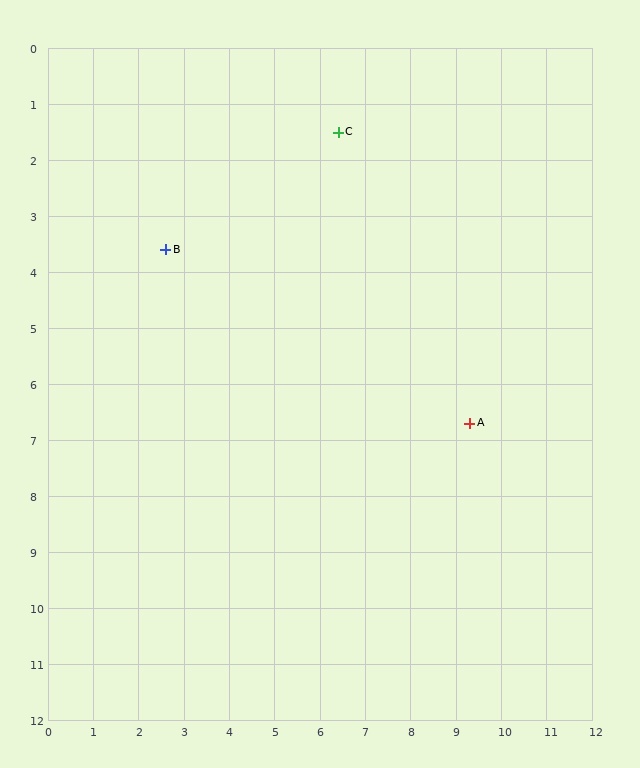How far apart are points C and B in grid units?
Points C and B are about 4.3 grid units apart.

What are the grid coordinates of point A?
Point A is at approximately (9.3, 6.7).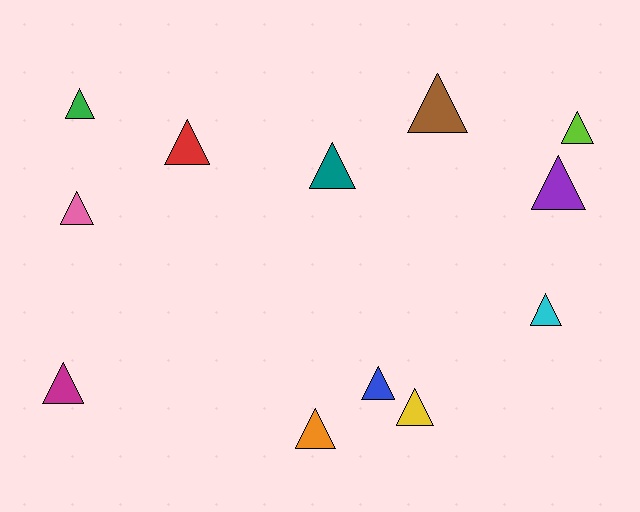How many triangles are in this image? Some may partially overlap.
There are 12 triangles.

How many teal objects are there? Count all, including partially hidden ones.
There is 1 teal object.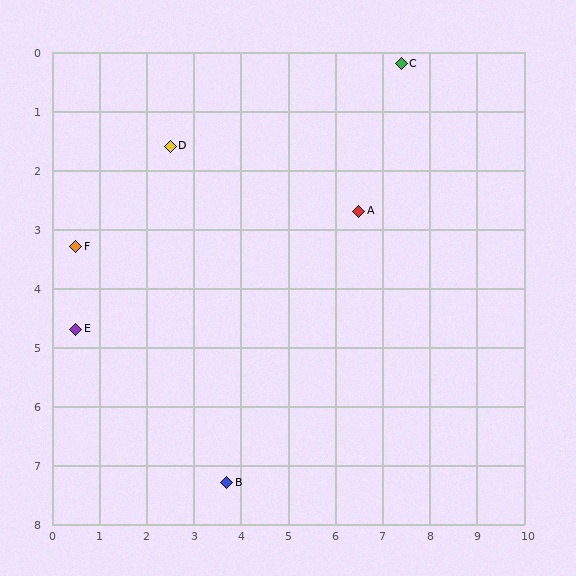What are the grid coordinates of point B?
Point B is at approximately (3.7, 7.3).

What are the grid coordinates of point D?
Point D is at approximately (2.5, 1.6).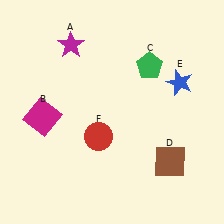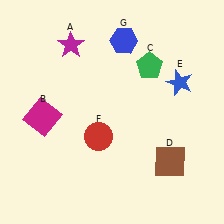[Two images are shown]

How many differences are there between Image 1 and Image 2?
There is 1 difference between the two images.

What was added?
A blue hexagon (G) was added in Image 2.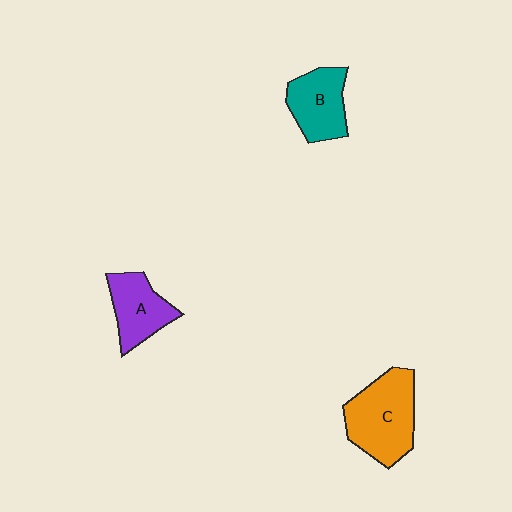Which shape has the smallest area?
Shape A (purple).